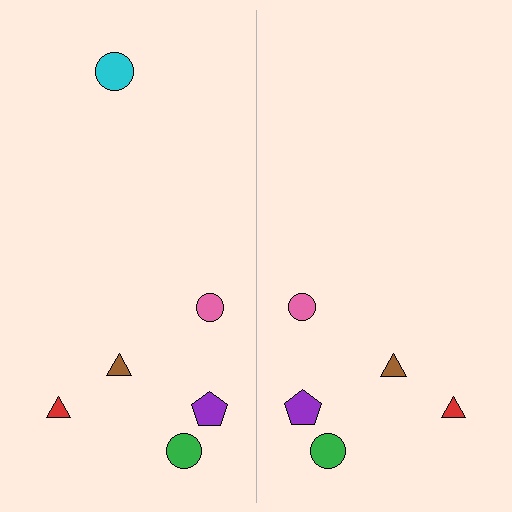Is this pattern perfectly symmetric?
No, the pattern is not perfectly symmetric. A cyan circle is missing from the right side.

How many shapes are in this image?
There are 11 shapes in this image.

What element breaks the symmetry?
A cyan circle is missing from the right side.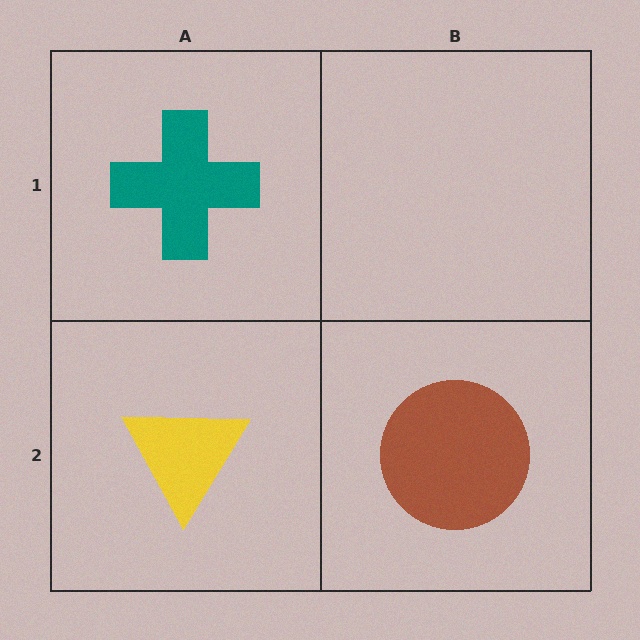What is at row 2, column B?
A brown circle.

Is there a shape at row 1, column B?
No, that cell is empty.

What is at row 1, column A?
A teal cross.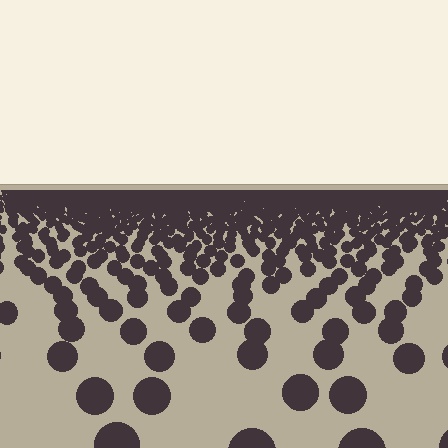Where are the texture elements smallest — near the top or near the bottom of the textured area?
Near the top.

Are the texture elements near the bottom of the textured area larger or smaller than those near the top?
Larger. Near the bottom, elements are closer to the viewer and appear at a bigger on-screen size.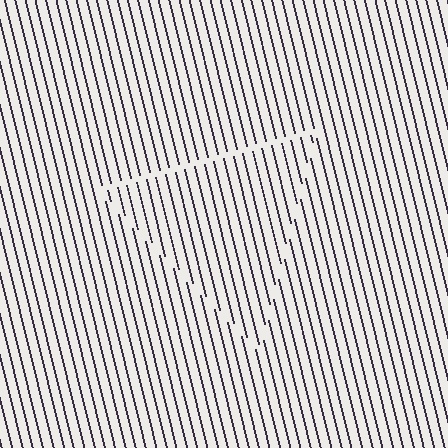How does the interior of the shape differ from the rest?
The interior of the shape contains the same grating, shifted by half a period — the contour is defined by the phase discontinuity where line-ends from the inner and outer gratings abut.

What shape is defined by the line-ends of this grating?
An illusory triangle. The interior of the shape contains the same grating, shifted by half a period — the contour is defined by the phase discontinuity where line-ends from the inner and outer gratings abut.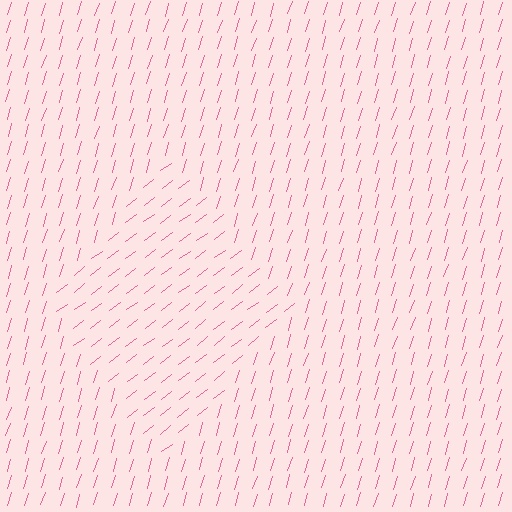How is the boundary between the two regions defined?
The boundary is defined purely by a change in line orientation (approximately 36 degrees difference). All lines are the same color and thickness.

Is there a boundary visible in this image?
Yes, there is a texture boundary formed by a change in line orientation.